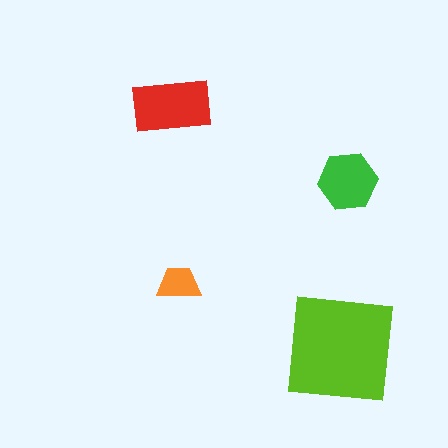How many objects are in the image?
There are 4 objects in the image.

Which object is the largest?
The lime square.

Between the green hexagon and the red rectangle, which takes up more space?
The red rectangle.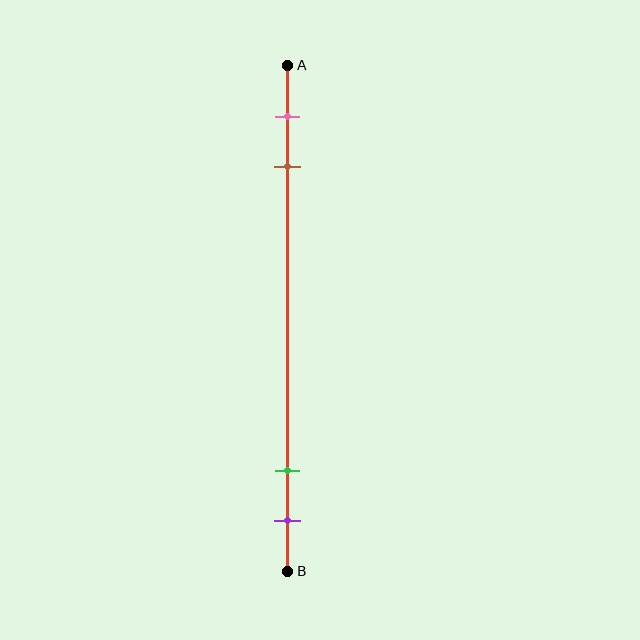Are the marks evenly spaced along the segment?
No, the marks are not evenly spaced.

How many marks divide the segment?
There are 4 marks dividing the segment.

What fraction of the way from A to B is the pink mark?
The pink mark is approximately 10% (0.1) of the way from A to B.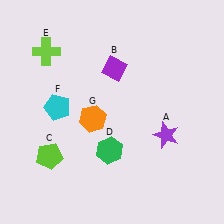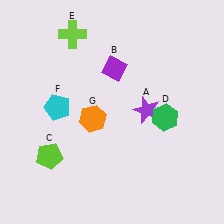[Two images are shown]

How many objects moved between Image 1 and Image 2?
3 objects moved between the two images.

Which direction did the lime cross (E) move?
The lime cross (E) moved right.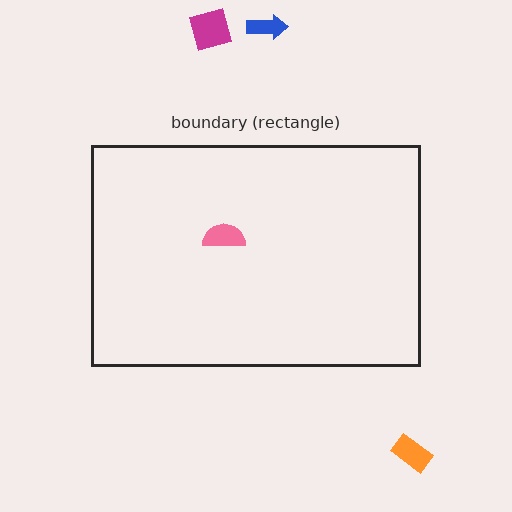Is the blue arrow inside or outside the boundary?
Outside.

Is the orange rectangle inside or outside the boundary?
Outside.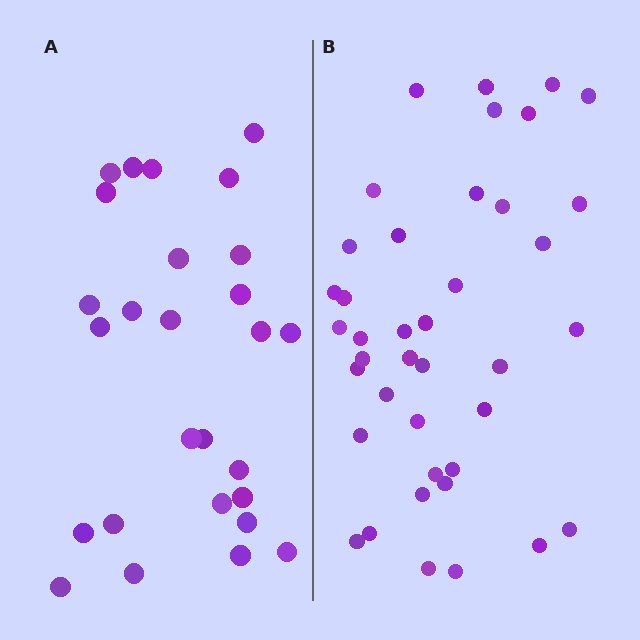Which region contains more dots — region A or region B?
Region B (the right region) has more dots.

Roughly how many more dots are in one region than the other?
Region B has approximately 15 more dots than region A.